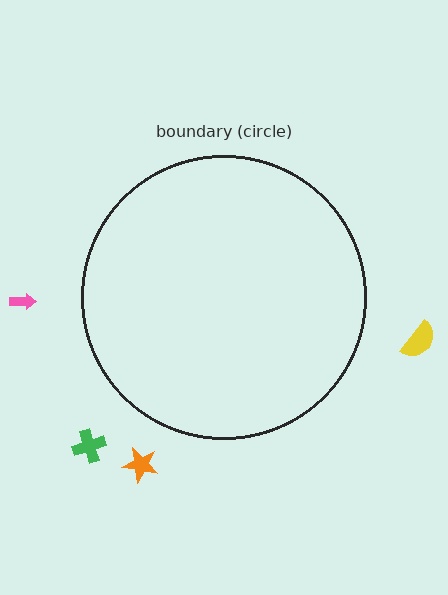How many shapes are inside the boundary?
0 inside, 4 outside.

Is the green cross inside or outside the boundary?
Outside.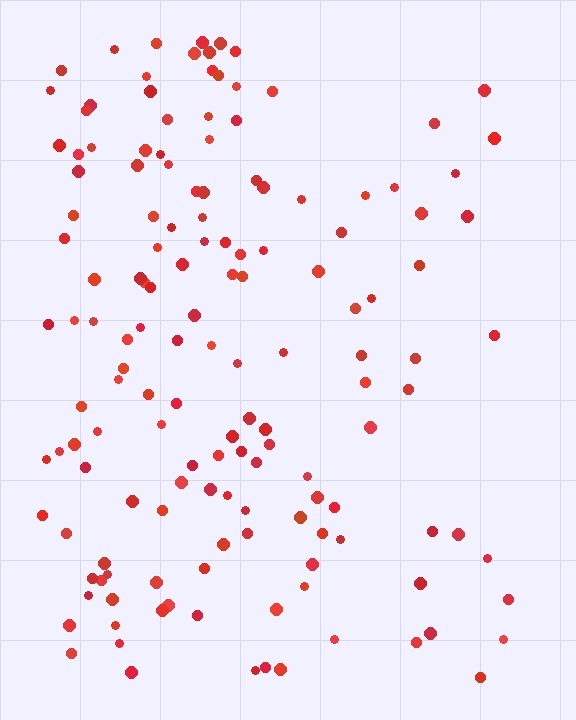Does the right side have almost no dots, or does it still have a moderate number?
Still a moderate number, just noticeably fewer than the left.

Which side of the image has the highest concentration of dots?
The left.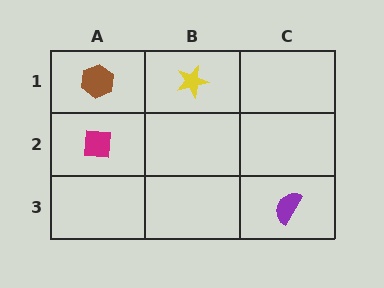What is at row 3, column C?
A purple semicircle.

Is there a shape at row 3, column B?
No, that cell is empty.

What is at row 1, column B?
A yellow star.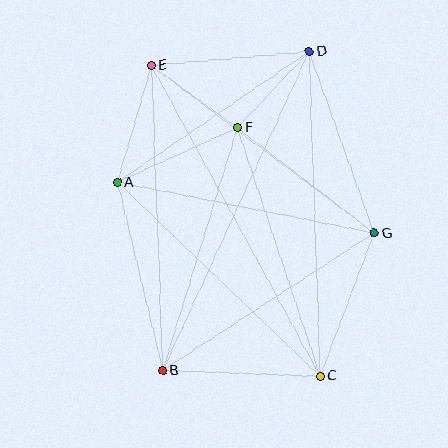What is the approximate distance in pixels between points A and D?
The distance between A and D is approximately 232 pixels.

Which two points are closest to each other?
Points D and F are closest to each other.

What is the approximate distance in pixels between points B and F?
The distance between B and F is approximately 254 pixels.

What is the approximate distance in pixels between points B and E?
The distance between B and E is approximately 305 pixels.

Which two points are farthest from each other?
Points C and E are farthest from each other.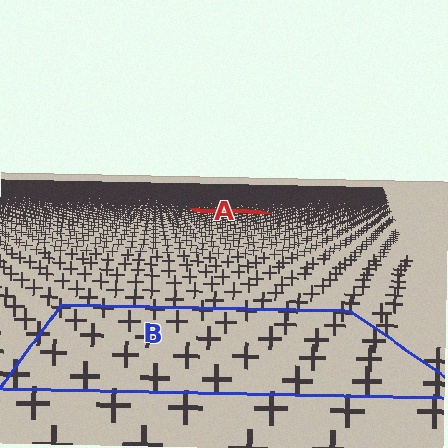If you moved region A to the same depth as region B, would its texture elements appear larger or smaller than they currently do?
They would appear larger. At a closer depth, the same texture elements are projected at a bigger on-screen size.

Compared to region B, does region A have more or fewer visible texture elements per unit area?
Region A has more texture elements per unit area — they are packed more densely because it is farther away.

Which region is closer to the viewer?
Region B is closer. The texture elements there are larger and more spread out.